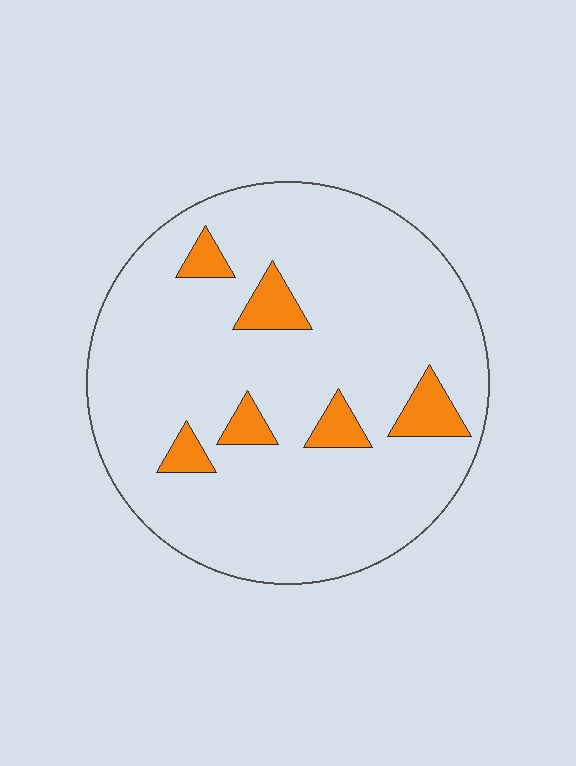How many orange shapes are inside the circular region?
6.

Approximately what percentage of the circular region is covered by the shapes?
Approximately 10%.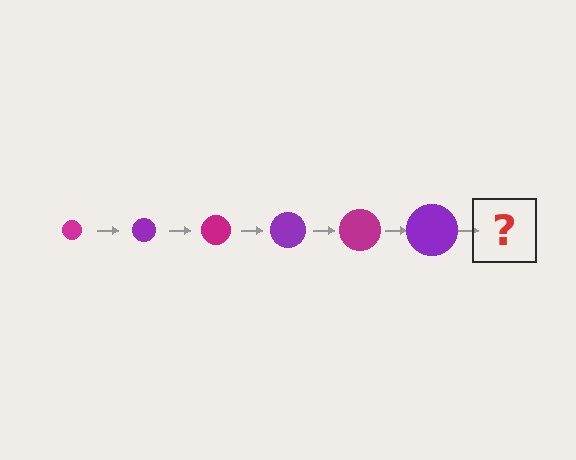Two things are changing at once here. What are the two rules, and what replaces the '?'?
The two rules are that the circle grows larger each step and the color cycles through magenta and purple. The '?' should be a magenta circle, larger than the previous one.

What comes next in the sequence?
The next element should be a magenta circle, larger than the previous one.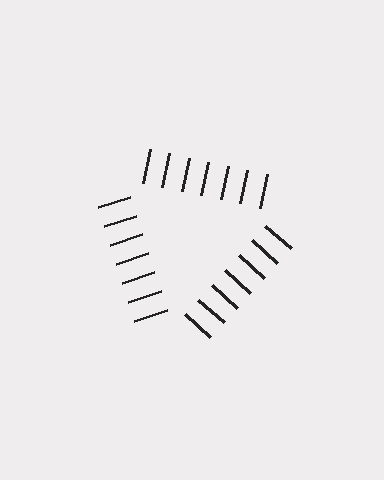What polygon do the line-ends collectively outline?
An illusory triangle — the line segments terminate on its edges but no continuous stroke is drawn.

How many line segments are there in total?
21 — 7 along each of the 3 edges.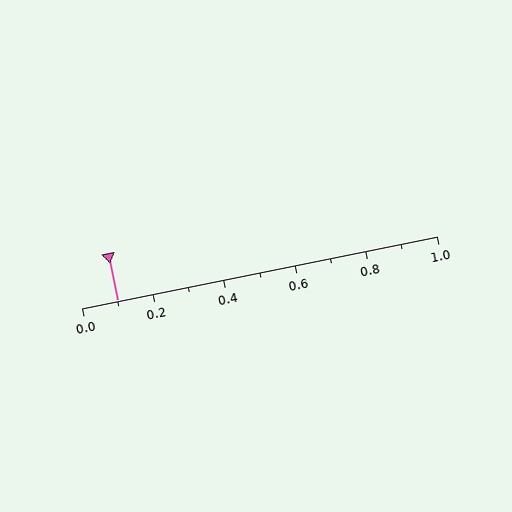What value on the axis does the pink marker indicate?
The marker indicates approximately 0.1.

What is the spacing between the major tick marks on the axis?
The major ticks are spaced 0.2 apart.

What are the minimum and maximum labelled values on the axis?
The axis runs from 0.0 to 1.0.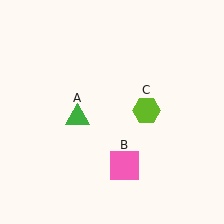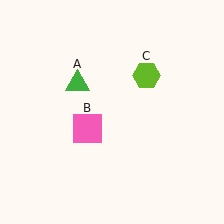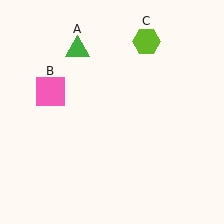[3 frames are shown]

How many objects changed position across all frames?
3 objects changed position: green triangle (object A), pink square (object B), lime hexagon (object C).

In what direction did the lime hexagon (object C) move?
The lime hexagon (object C) moved up.